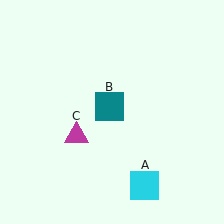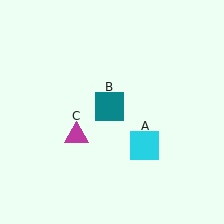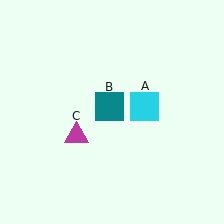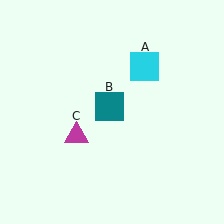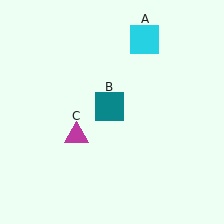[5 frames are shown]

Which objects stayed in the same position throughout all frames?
Teal square (object B) and magenta triangle (object C) remained stationary.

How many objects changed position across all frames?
1 object changed position: cyan square (object A).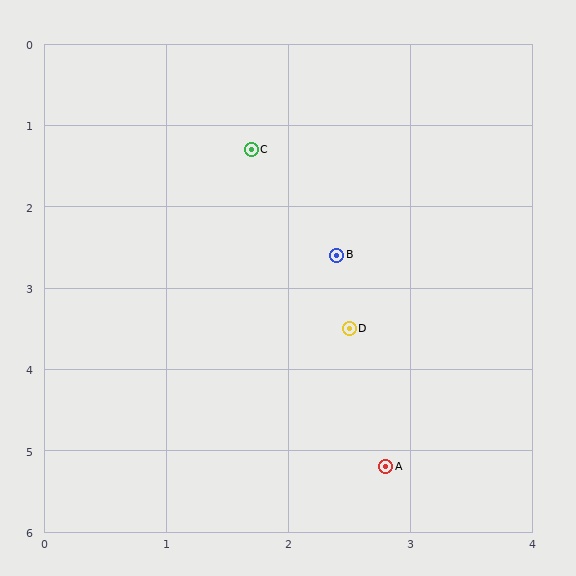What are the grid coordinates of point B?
Point B is at approximately (2.4, 2.6).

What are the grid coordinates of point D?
Point D is at approximately (2.5, 3.5).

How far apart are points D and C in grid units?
Points D and C are about 2.3 grid units apart.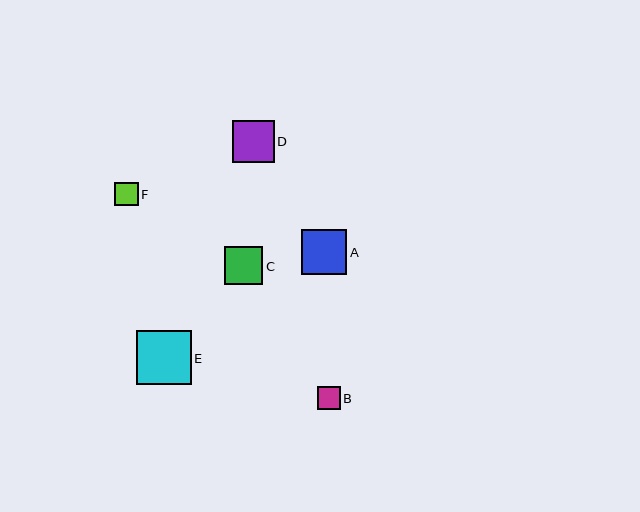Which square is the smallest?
Square B is the smallest with a size of approximately 23 pixels.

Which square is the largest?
Square E is the largest with a size of approximately 55 pixels.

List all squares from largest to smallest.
From largest to smallest: E, A, D, C, F, B.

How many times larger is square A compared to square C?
Square A is approximately 1.2 times the size of square C.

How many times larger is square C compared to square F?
Square C is approximately 1.6 times the size of square F.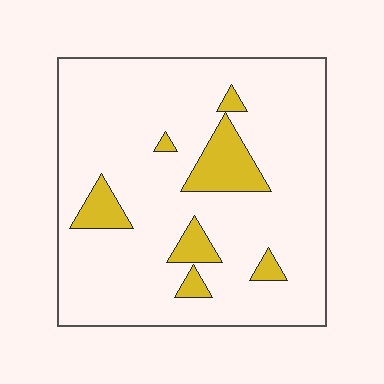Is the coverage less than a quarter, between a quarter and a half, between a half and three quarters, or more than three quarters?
Less than a quarter.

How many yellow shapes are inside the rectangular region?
7.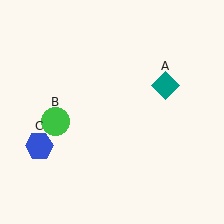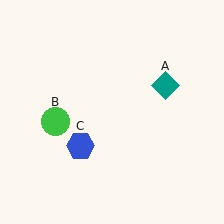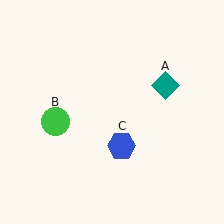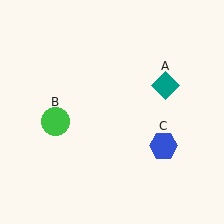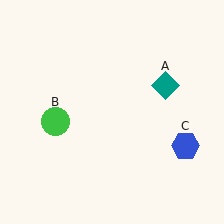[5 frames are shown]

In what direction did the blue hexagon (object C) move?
The blue hexagon (object C) moved right.